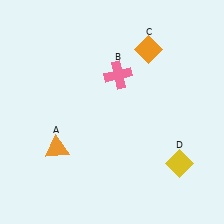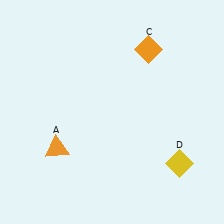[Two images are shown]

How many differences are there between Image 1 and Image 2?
There is 1 difference between the two images.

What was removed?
The pink cross (B) was removed in Image 2.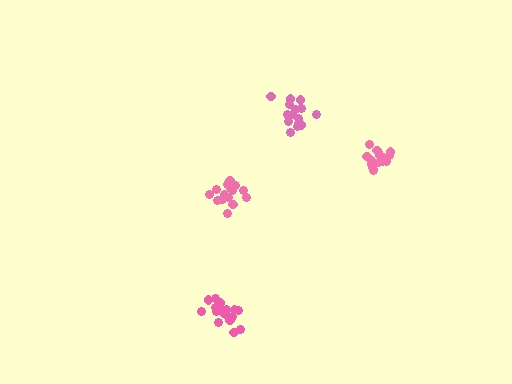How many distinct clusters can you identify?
There are 4 distinct clusters.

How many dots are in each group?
Group 1: 15 dots, Group 2: 15 dots, Group 3: 17 dots, Group 4: 17 dots (64 total).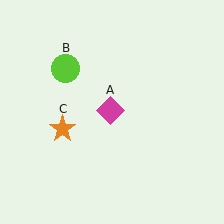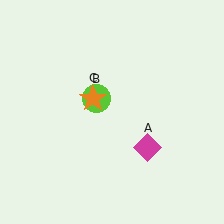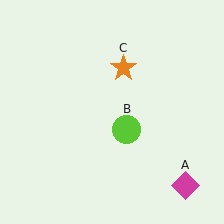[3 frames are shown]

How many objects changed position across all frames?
3 objects changed position: magenta diamond (object A), lime circle (object B), orange star (object C).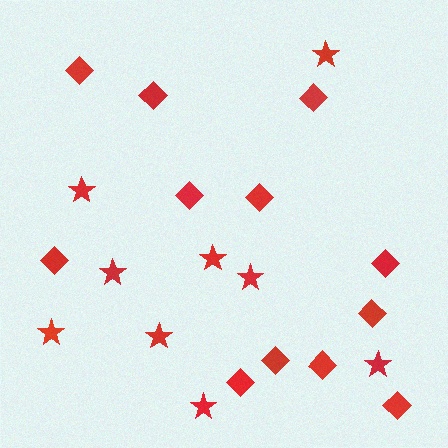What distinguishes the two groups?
There are 2 groups: one group of stars (9) and one group of diamonds (12).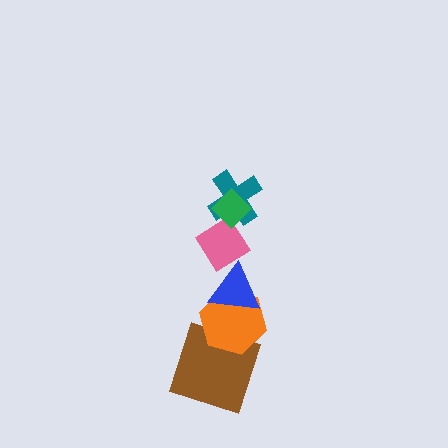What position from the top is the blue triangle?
The blue triangle is 4th from the top.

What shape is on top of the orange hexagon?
The blue triangle is on top of the orange hexagon.